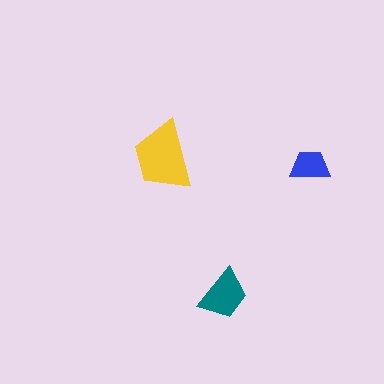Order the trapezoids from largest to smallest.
the yellow one, the teal one, the blue one.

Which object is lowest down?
The teal trapezoid is bottommost.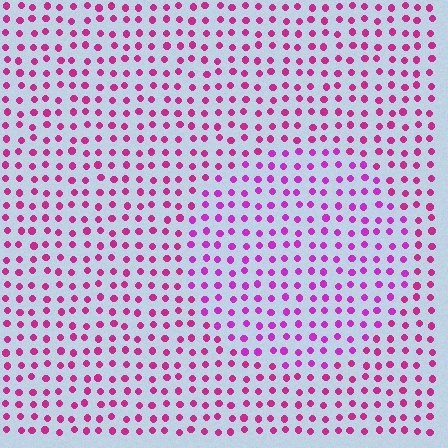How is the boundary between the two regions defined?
The boundary is defined purely by a slight shift in hue (about 23 degrees). Spacing, size, and orientation are identical on both sides.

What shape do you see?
I see a circle.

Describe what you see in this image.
The image is filled with small magenta elements in a uniform arrangement. A circle-shaped region is visible where the elements are tinted to a slightly different hue, forming a subtle color boundary.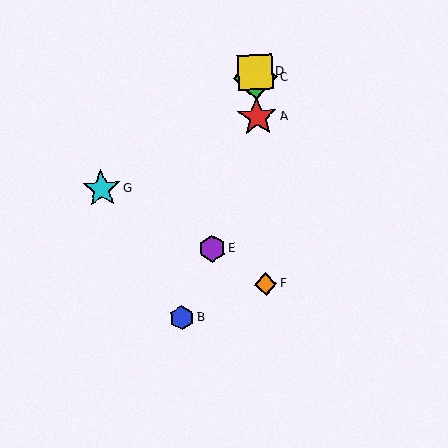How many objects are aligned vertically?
4 objects (A, C, D, F) are aligned vertically.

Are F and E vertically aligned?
No, F is at x≈266 and E is at x≈212.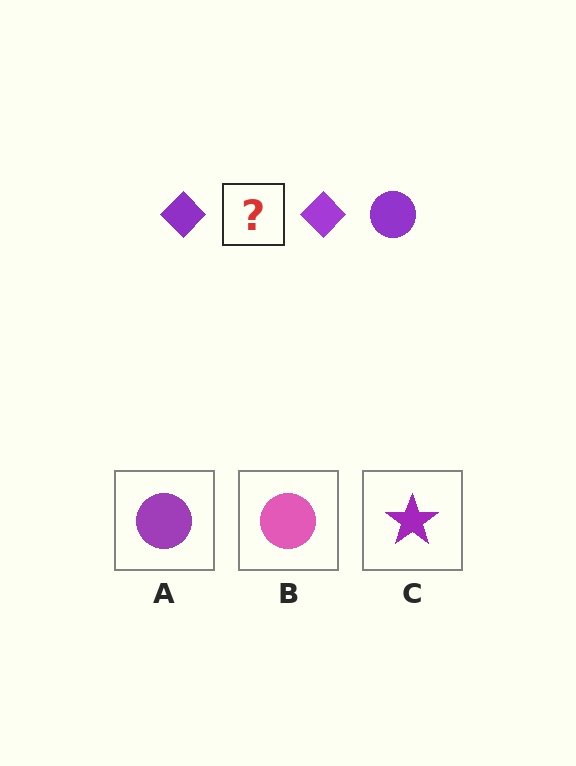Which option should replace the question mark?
Option A.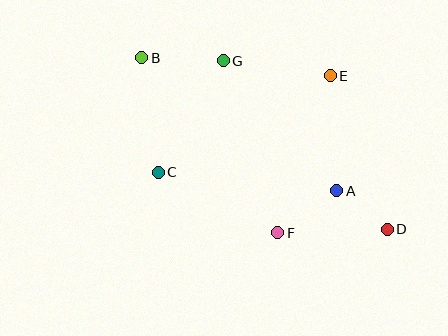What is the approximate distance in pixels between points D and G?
The distance between D and G is approximately 235 pixels.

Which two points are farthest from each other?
Points B and D are farthest from each other.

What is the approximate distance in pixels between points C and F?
The distance between C and F is approximately 134 pixels.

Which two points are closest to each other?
Points A and D are closest to each other.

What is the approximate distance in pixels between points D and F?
The distance between D and F is approximately 109 pixels.